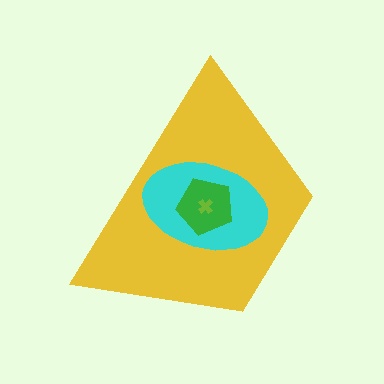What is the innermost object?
The lime cross.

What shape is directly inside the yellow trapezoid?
The cyan ellipse.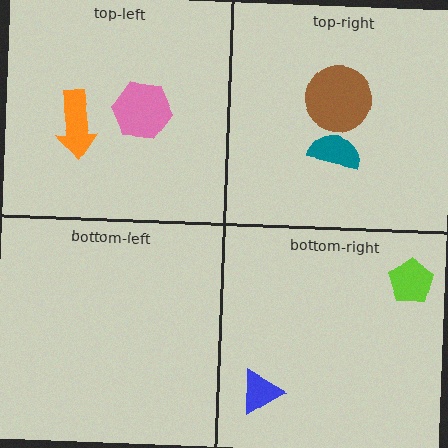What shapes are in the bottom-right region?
The blue triangle, the lime pentagon.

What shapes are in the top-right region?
The brown circle, the teal semicircle.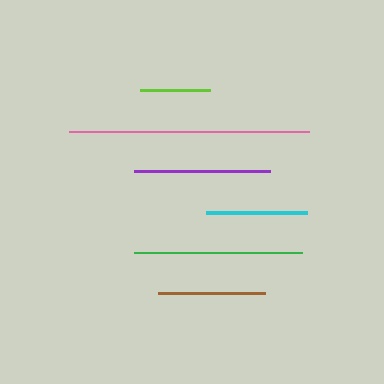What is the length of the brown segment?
The brown segment is approximately 107 pixels long.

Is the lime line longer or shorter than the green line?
The green line is longer than the lime line.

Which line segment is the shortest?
The lime line is the shortest at approximately 70 pixels.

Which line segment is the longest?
The pink line is the longest at approximately 241 pixels.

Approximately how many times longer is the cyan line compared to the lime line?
The cyan line is approximately 1.4 times the length of the lime line.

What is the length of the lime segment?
The lime segment is approximately 70 pixels long.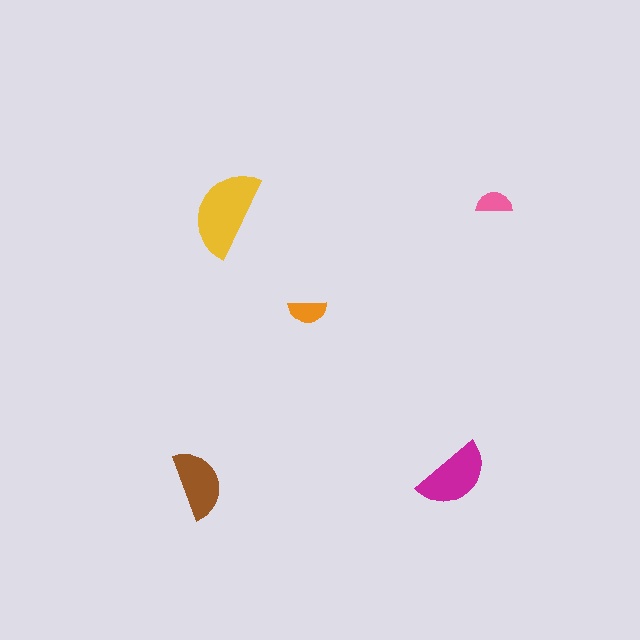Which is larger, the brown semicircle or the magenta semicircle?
The magenta one.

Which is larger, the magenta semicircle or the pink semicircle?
The magenta one.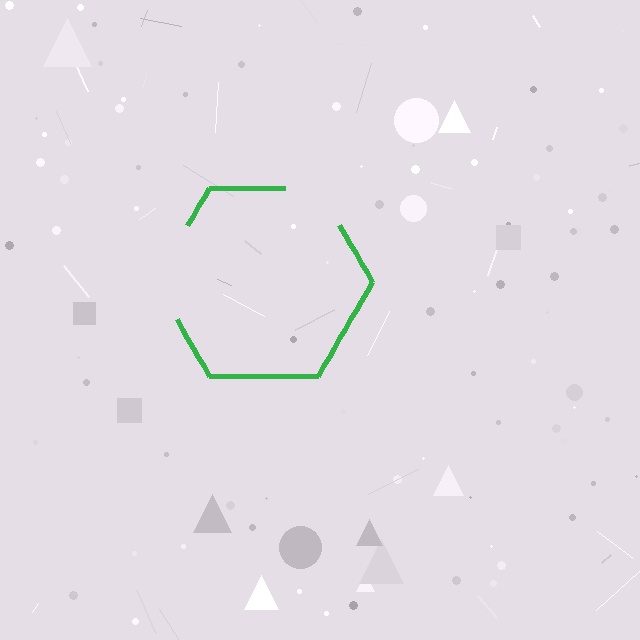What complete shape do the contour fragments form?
The contour fragments form a hexagon.